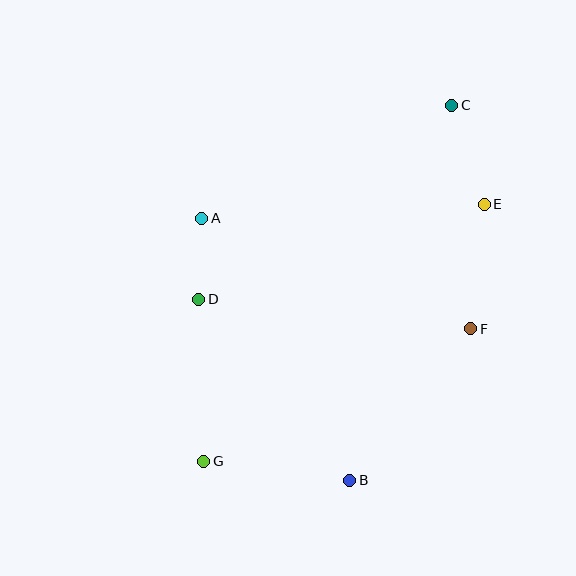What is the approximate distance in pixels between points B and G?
The distance between B and G is approximately 147 pixels.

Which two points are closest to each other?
Points A and D are closest to each other.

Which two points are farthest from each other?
Points C and G are farthest from each other.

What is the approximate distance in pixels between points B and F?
The distance between B and F is approximately 194 pixels.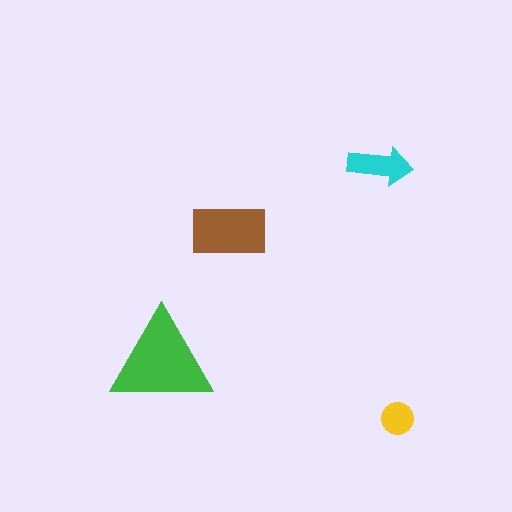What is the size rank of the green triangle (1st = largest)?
1st.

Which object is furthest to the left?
The green triangle is leftmost.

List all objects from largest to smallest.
The green triangle, the brown rectangle, the cyan arrow, the yellow circle.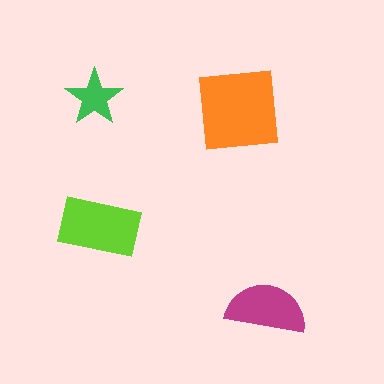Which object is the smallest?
The green star.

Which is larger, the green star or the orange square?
The orange square.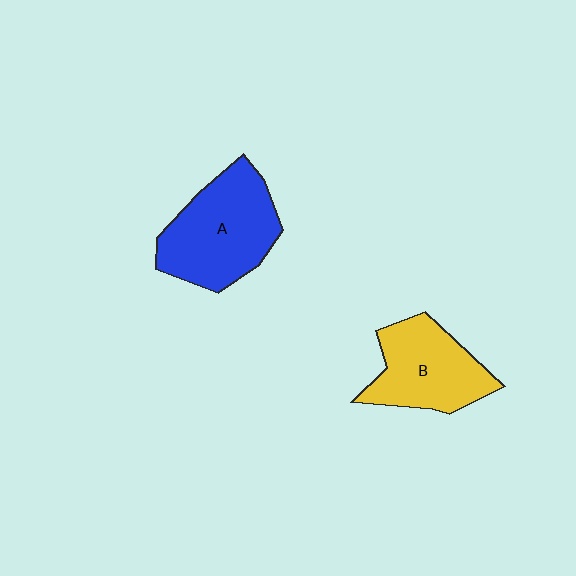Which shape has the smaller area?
Shape B (yellow).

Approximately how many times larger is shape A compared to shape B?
Approximately 1.2 times.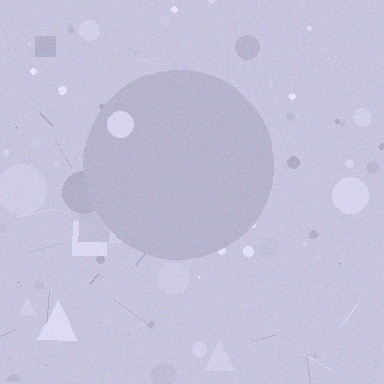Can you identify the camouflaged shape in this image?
The camouflaged shape is a circle.